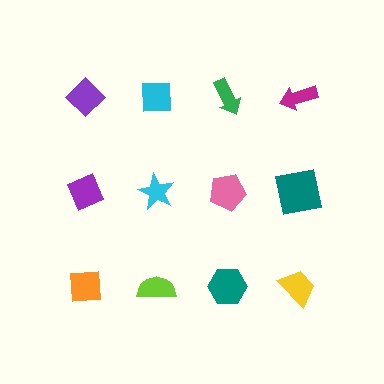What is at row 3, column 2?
A lime semicircle.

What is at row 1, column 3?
A green arrow.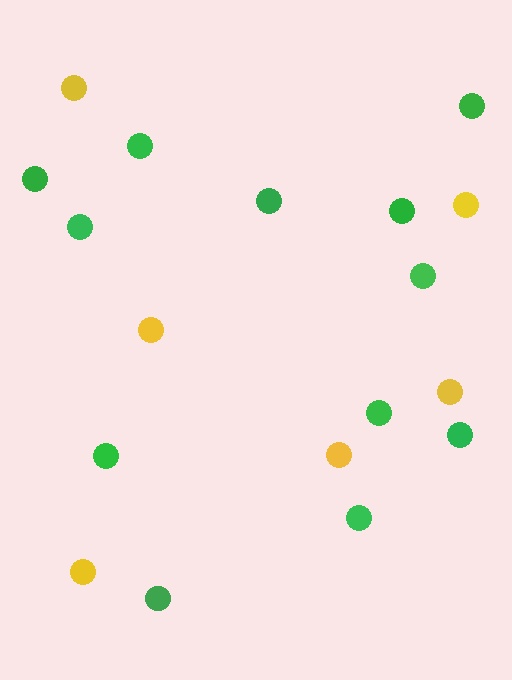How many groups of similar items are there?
There are 2 groups: one group of green circles (12) and one group of yellow circles (6).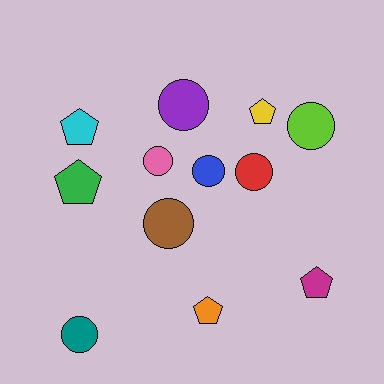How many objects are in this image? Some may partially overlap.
There are 12 objects.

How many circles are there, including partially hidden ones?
There are 7 circles.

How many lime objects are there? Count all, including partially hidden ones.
There is 1 lime object.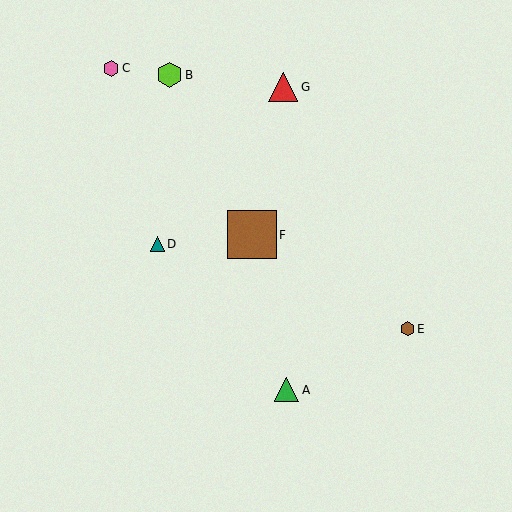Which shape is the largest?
The brown square (labeled F) is the largest.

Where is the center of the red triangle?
The center of the red triangle is at (283, 87).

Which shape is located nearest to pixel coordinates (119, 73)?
The pink hexagon (labeled C) at (111, 68) is nearest to that location.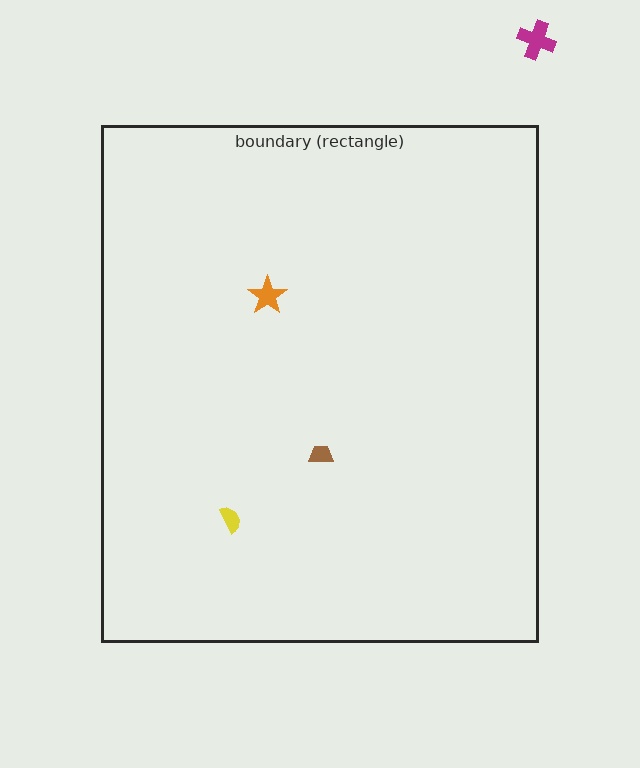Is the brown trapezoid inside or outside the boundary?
Inside.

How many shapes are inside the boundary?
3 inside, 1 outside.